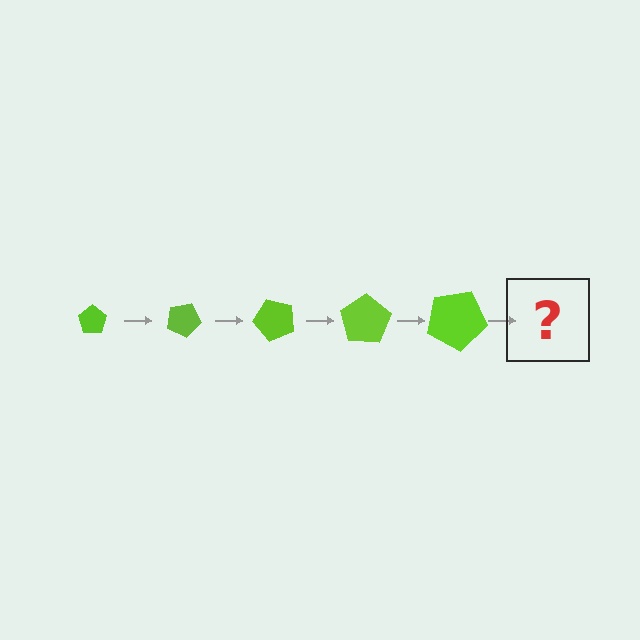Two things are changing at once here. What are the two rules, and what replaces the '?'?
The two rules are that the pentagon grows larger each step and it rotates 25 degrees each step. The '?' should be a pentagon, larger than the previous one and rotated 125 degrees from the start.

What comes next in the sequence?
The next element should be a pentagon, larger than the previous one and rotated 125 degrees from the start.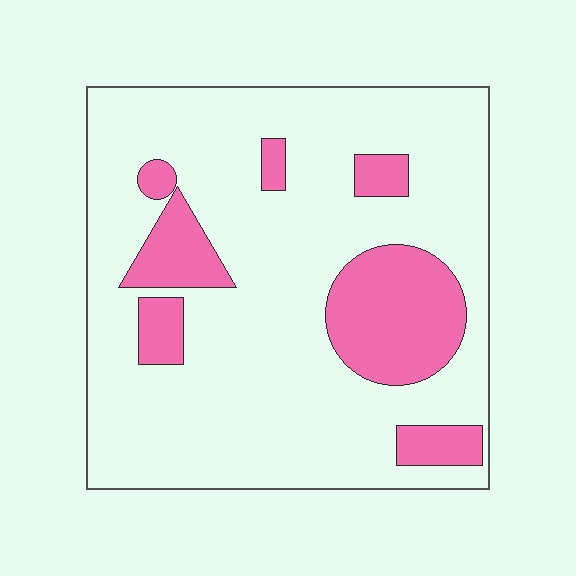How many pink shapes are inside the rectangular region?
7.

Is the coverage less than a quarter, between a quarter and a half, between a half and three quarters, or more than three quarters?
Less than a quarter.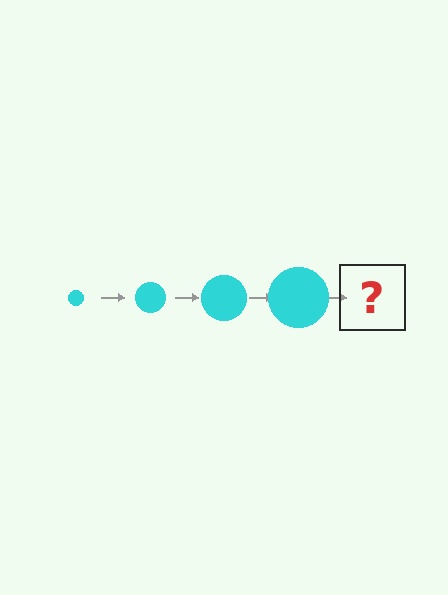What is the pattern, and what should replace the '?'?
The pattern is that the circle gets progressively larger each step. The '?' should be a cyan circle, larger than the previous one.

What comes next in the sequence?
The next element should be a cyan circle, larger than the previous one.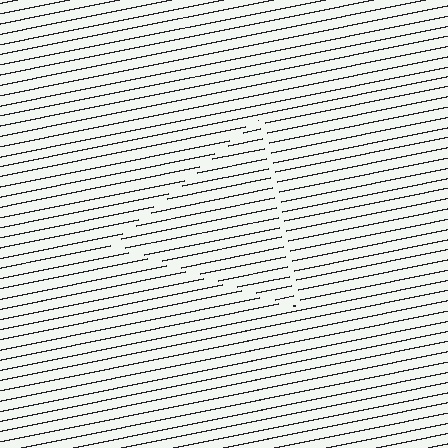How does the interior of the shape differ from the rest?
The interior of the shape contains the same grating, shifted by half a period — the contour is defined by the phase discontinuity where line-ends from the inner and outer gratings abut.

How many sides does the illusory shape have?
3 sides — the line-ends trace a triangle.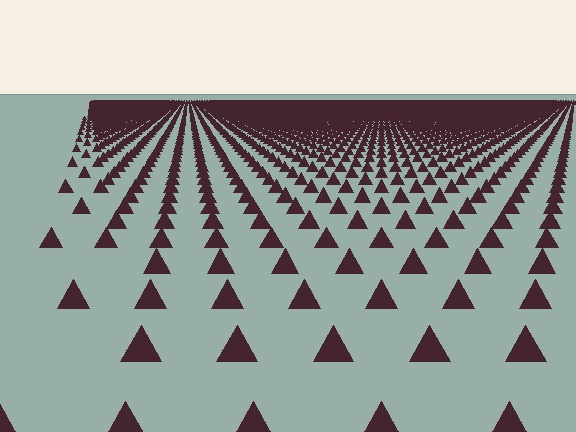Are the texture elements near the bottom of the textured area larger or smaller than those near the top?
Larger. Near the bottom, elements are closer to the viewer and appear at a bigger on-screen size.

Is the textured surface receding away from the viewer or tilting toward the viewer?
The surface is receding away from the viewer. Texture elements get smaller and denser toward the top.